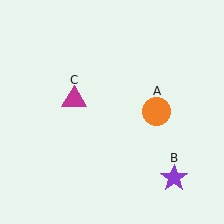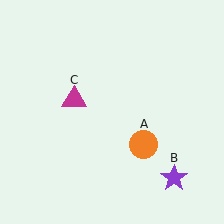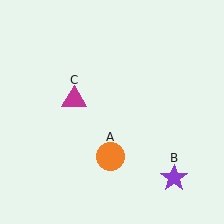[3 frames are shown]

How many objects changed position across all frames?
1 object changed position: orange circle (object A).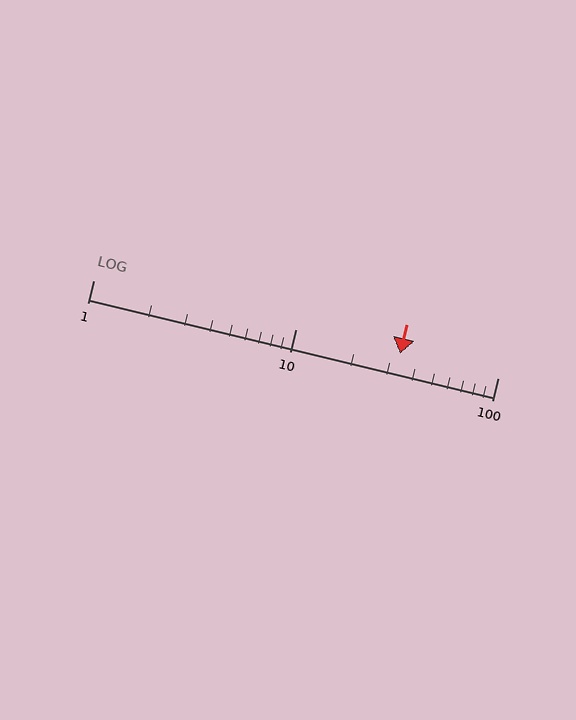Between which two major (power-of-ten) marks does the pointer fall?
The pointer is between 10 and 100.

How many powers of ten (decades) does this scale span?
The scale spans 2 decades, from 1 to 100.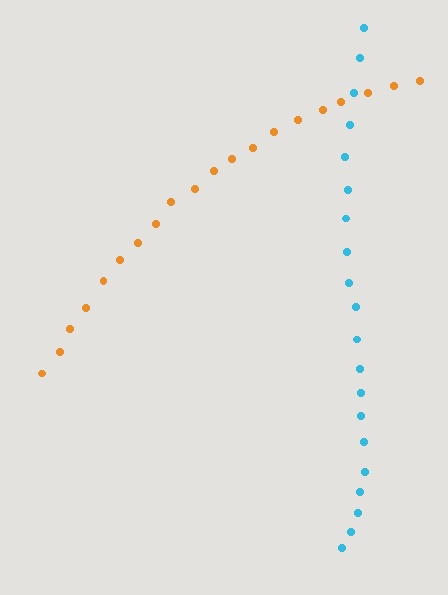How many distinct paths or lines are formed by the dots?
There are 2 distinct paths.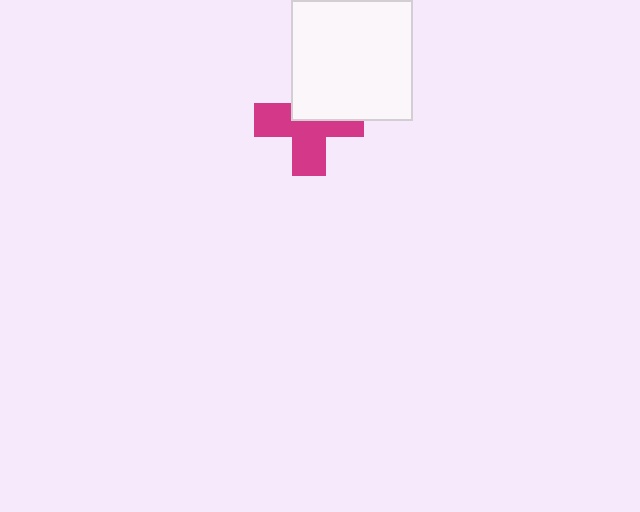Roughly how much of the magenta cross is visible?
About half of it is visible (roughly 59%).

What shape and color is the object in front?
The object in front is a white square.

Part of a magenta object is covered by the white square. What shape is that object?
It is a cross.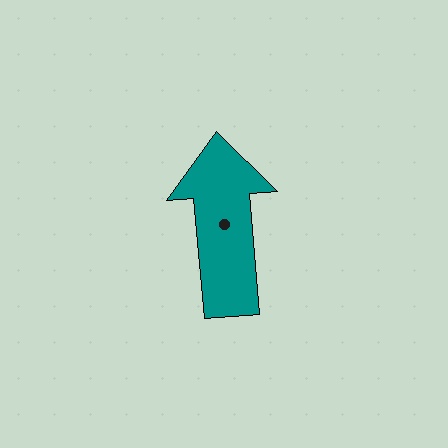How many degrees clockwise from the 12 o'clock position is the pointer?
Approximately 355 degrees.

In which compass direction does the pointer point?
North.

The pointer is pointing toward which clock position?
Roughly 12 o'clock.